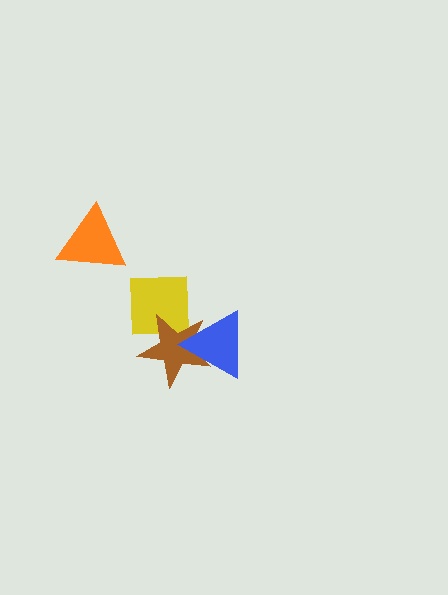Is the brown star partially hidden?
Yes, it is partially covered by another shape.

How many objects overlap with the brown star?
2 objects overlap with the brown star.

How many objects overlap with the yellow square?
2 objects overlap with the yellow square.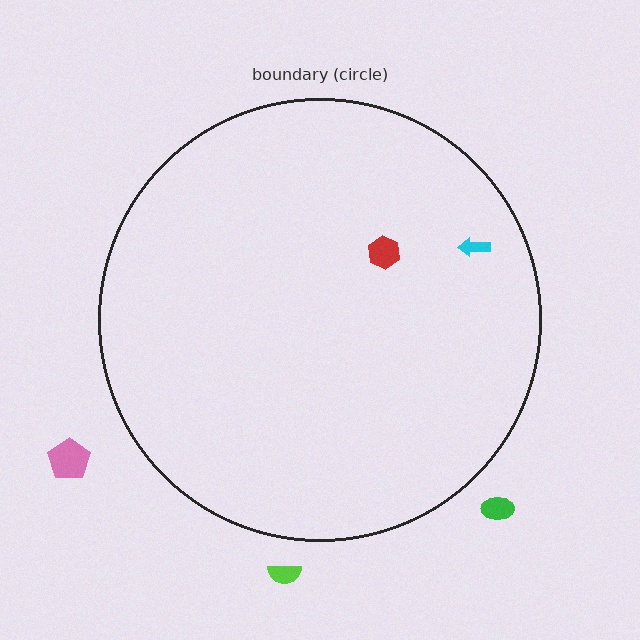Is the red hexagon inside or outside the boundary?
Inside.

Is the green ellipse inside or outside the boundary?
Outside.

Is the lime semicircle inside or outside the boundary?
Outside.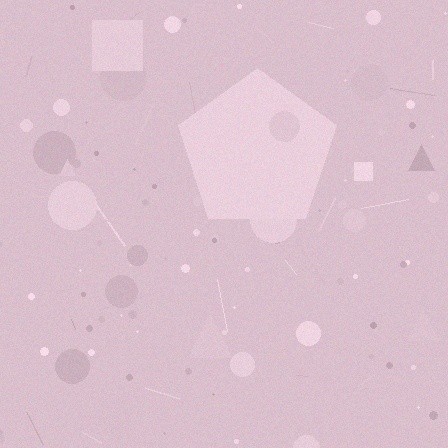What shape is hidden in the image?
A pentagon is hidden in the image.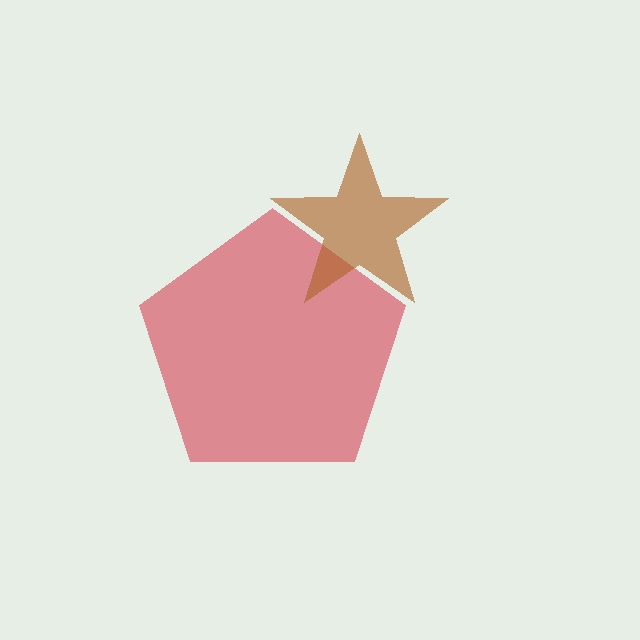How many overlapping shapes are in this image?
There are 2 overlapping shapes in the image.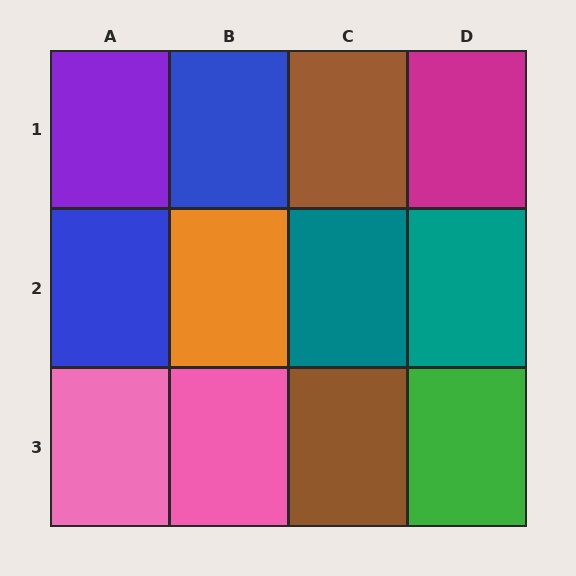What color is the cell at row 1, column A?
Purple.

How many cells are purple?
1 cell is purple.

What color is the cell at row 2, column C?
Teal.